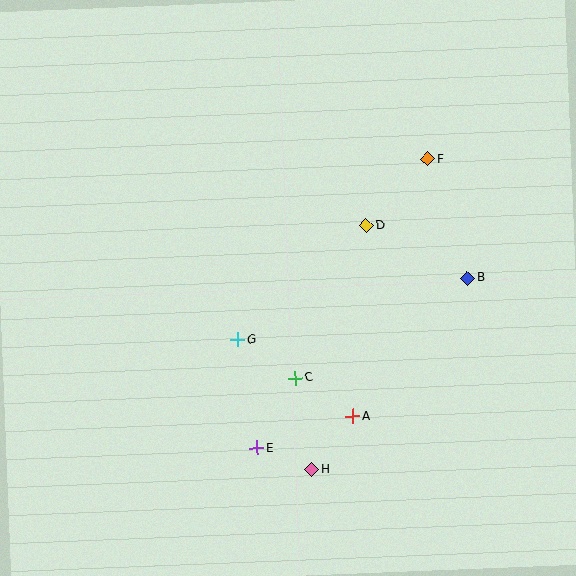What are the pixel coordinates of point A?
Point A is at (353, 416).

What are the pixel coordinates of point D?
Point D is at (366, 226).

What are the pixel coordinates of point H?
Point H is at (312, 470).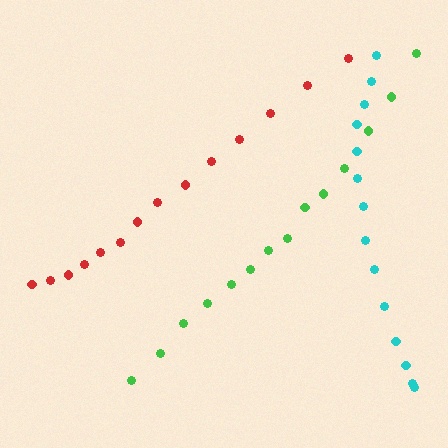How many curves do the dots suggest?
There are 3 distinct paths.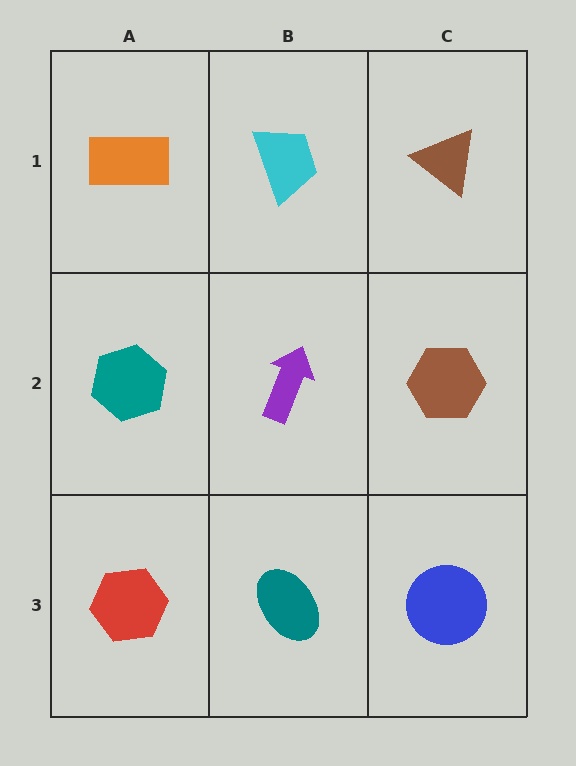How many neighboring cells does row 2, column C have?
3.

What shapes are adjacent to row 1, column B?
A purple arrow (row 2, column B), an orange rectangle (row 1, column A), a brown triangle (row 1, column C).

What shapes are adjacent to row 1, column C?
A brown hexagon (row 2, column C), a cyan trapezoid (row 1, column B).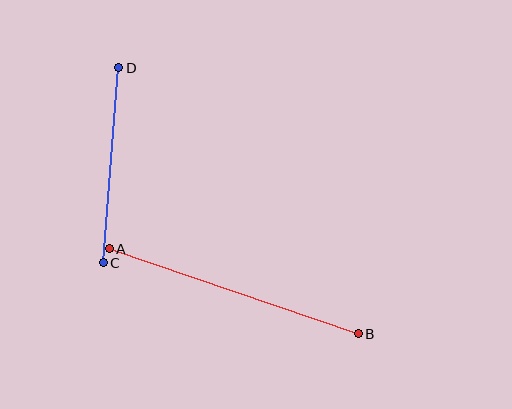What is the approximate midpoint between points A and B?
The midpoint is at approximately (234, 291) pixels.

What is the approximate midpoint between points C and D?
The midpoint is at approximately (111, 165) pixels.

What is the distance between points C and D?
The distance is approximately 196 pixels.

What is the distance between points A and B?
The distance is approximately 263 pixels.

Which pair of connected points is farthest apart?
Points A and B are farthest apart.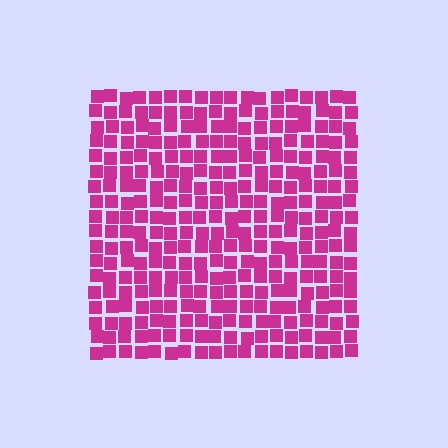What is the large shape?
The large shape is a square.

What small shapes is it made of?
It is made of small squares.